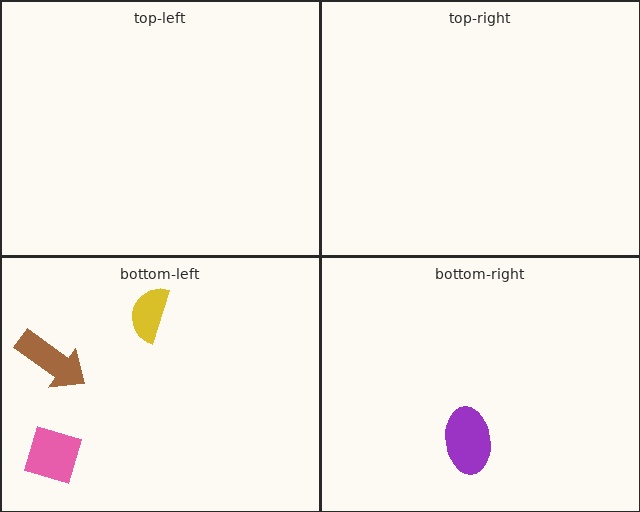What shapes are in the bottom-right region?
The purple ellipse.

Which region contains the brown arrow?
The bottom-left region.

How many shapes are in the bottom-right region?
1.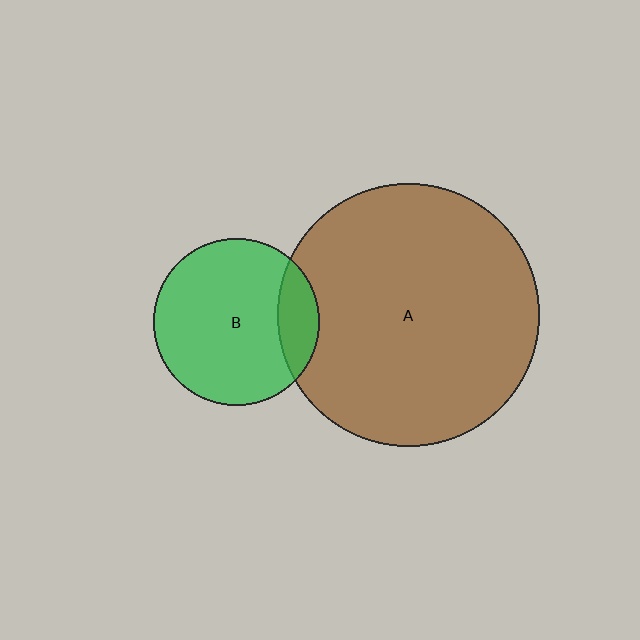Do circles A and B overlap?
Yes.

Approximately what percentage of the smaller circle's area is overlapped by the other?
Approximately 15%.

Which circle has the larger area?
Circle A (brown).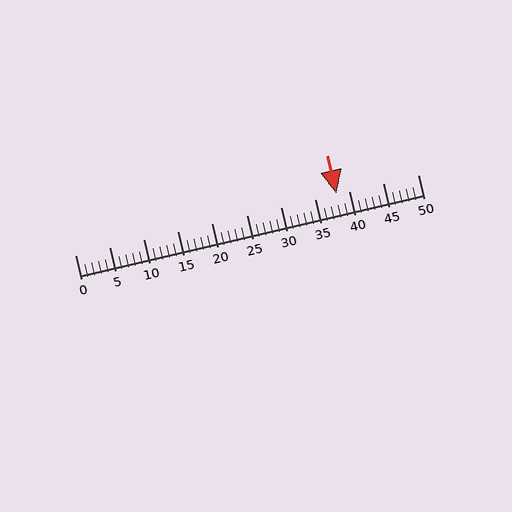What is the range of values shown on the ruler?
The ruler shows values from 0 to 50.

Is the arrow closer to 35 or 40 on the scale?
The arrow is closer to 40.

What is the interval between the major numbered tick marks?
The major tick marks are spaced 5 units apart.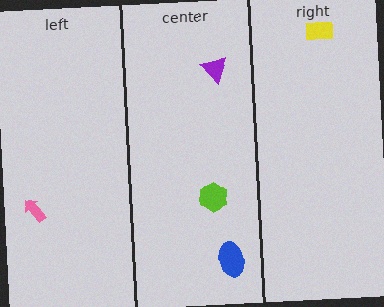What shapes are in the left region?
The pink arrow.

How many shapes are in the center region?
3.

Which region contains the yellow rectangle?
The right region.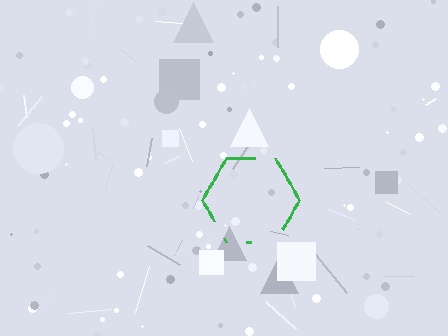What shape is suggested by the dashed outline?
The dashed outline suggests a hexagon.